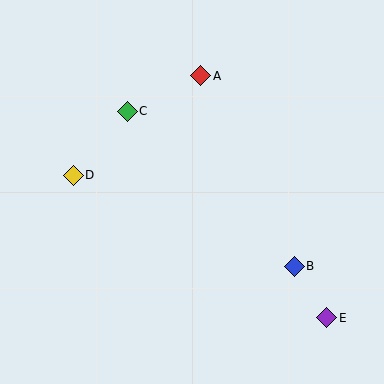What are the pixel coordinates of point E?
Point E is at (327, 318).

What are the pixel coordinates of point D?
Point D is at (73, 175).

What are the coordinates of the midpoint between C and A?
The midpoint between C and A is at (164, 93).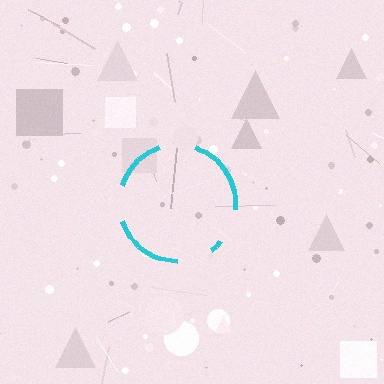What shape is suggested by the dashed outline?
The dashed outline suggests a circle.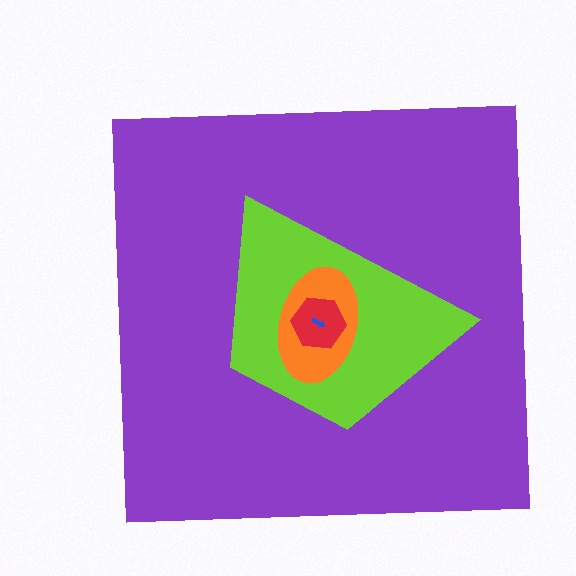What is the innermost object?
The blue arrow.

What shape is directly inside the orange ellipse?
The red hexagon.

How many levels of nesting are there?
5.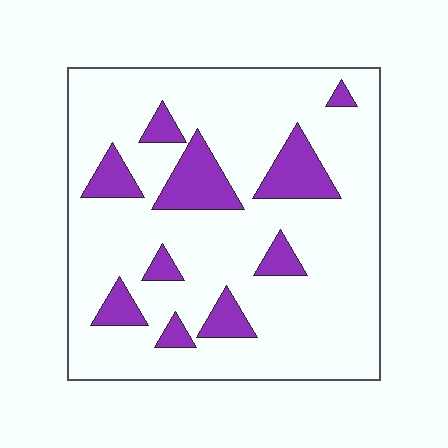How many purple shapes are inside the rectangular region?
10.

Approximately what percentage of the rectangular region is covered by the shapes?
Approximately 15%.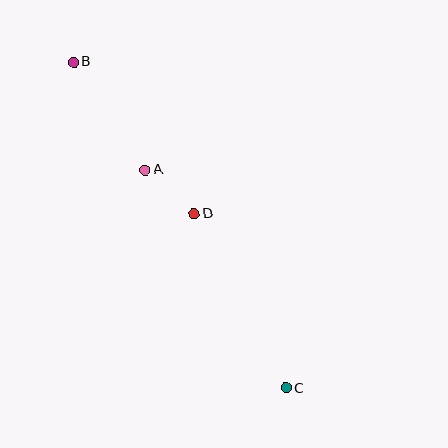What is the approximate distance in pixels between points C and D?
The distance between C and D is approximately 197 pixels.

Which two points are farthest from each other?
Points B and C are farthest from each other.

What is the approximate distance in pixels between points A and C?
The distance between A and C is approximately 260 pixels.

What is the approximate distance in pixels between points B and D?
The distance between B and D is approximately 194 pixels.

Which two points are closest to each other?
Points A and D are closest to each other.